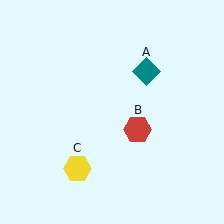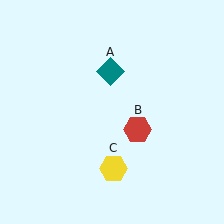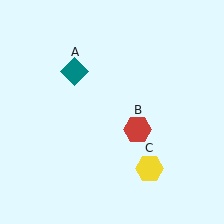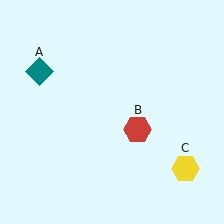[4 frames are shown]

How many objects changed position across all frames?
2 objects changed position: teal diamond (object A), yellow hexagon (object C).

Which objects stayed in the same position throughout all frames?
Red hexagon (object B) remained stationary.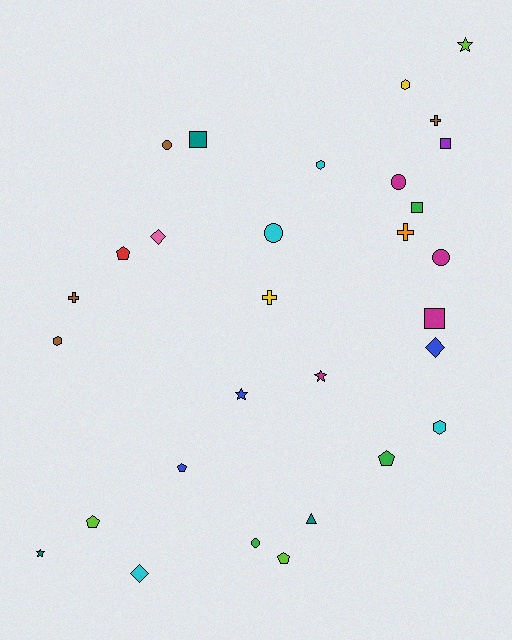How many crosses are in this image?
There are 4 crosses.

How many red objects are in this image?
There is 1 red object.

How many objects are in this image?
There are 30 objects.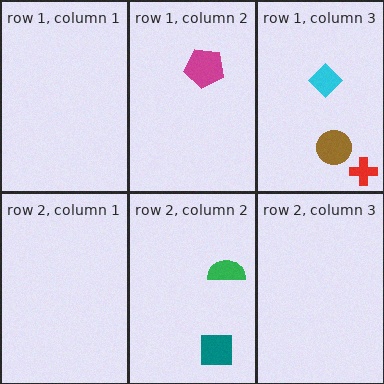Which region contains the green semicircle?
The row 2, column 2 region.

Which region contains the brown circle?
The row 1, column 3 region.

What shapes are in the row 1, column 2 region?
The magenta pentagon.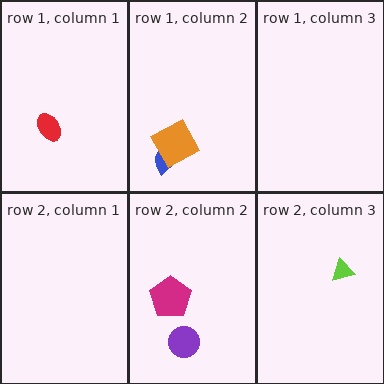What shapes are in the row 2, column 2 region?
The purple circle, the magenta pentagon.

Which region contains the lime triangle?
The row 2, column 3 region.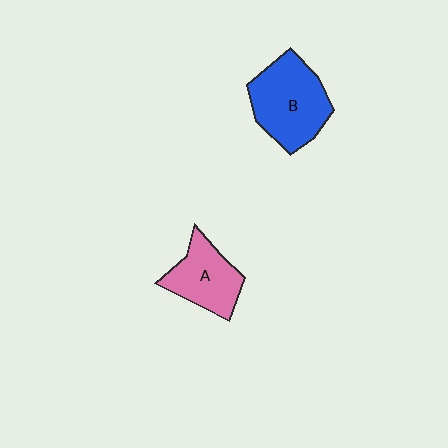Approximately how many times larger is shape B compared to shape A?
Approximately 1.4 times.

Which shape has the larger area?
Shape B (blue).